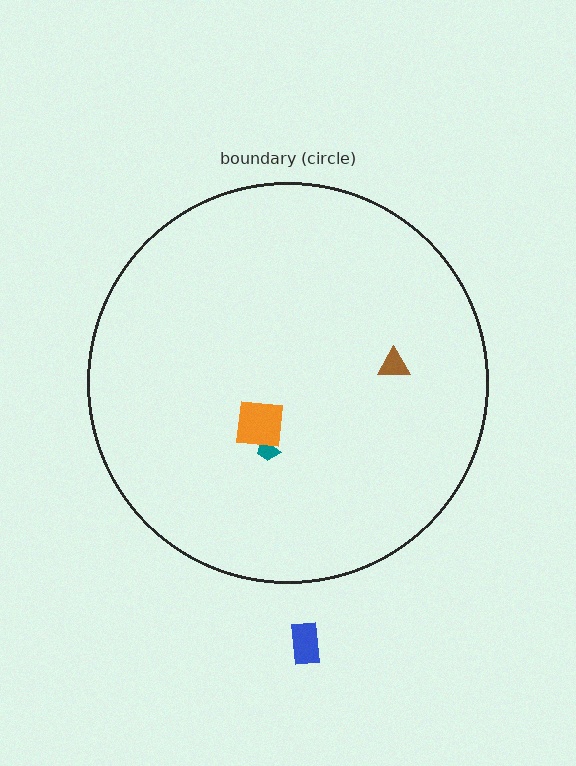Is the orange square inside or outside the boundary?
Inside.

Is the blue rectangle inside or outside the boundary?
Outside.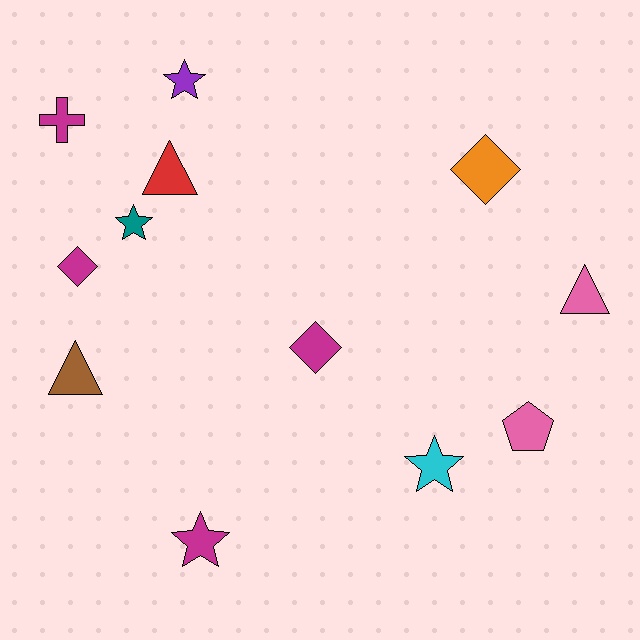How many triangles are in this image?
There are 3 triangles.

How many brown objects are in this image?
There is 1 brown object.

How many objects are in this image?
There are 12 objects.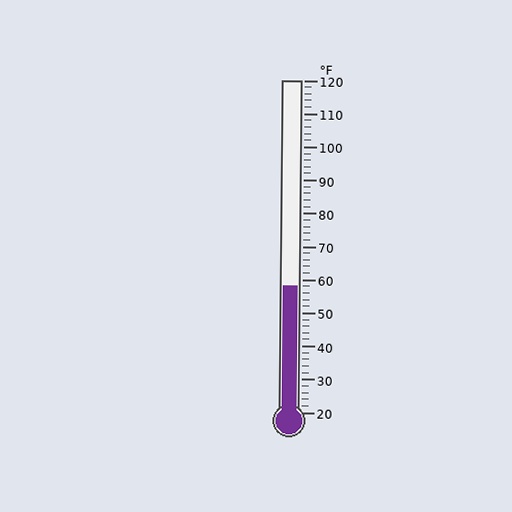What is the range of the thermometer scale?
The thermometer scale ranges from 20°F to 120°F.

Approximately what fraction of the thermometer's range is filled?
The thermometer is filled to approximately 40% of its range.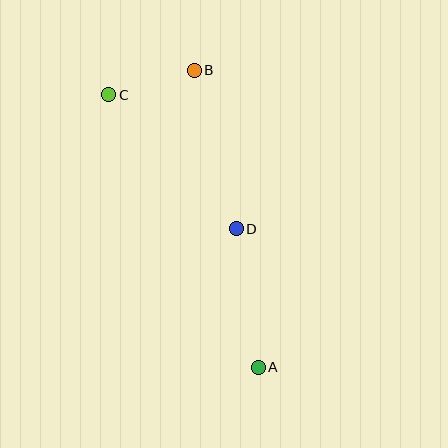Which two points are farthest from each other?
Points A and C are farthest from each other.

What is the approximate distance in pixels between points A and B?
The distance between A and B is approximately 304 pixels.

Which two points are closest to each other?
Points B and C are closest to each other.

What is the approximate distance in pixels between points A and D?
The distance between A and D is approximately 140 pixels.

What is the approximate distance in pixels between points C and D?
The distance between C and D is approximately 185 pixels.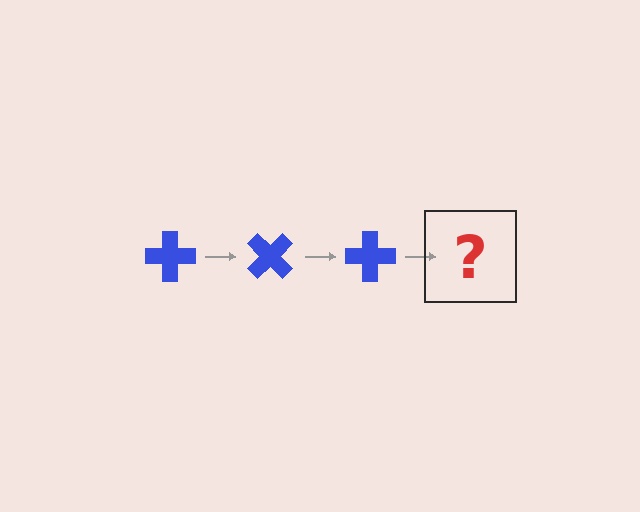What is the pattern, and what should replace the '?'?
The pattern is that the cross rotates 45 degrees each step. The '?' should be a blue cross rotated 135 degrees.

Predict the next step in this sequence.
The next step is a blue cross rotated 135 degrees.